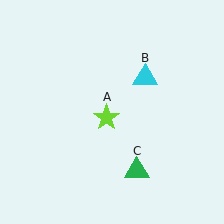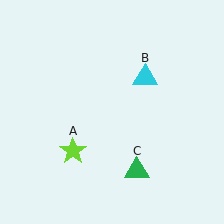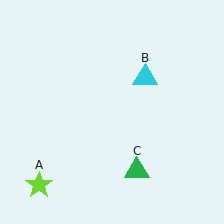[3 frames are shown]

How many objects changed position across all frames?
1 object changed position: lime star (object A).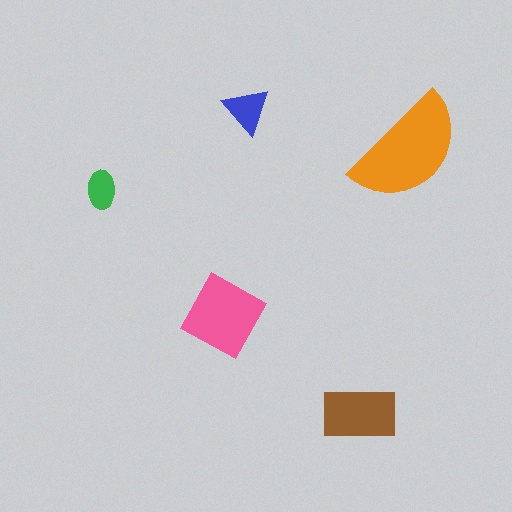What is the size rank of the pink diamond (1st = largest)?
2nd.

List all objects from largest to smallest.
The orange semicircle, the pink diamond, the brown rectangle, the blue triangle, the green ellipse.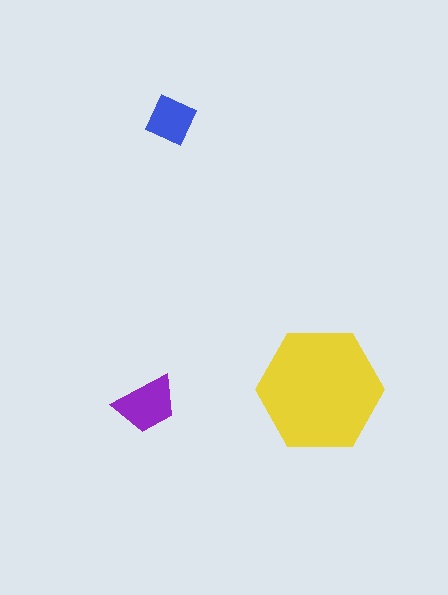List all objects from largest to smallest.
The yellow hexagon, the purple trapezoid, the blue square.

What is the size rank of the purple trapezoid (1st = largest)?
2nd.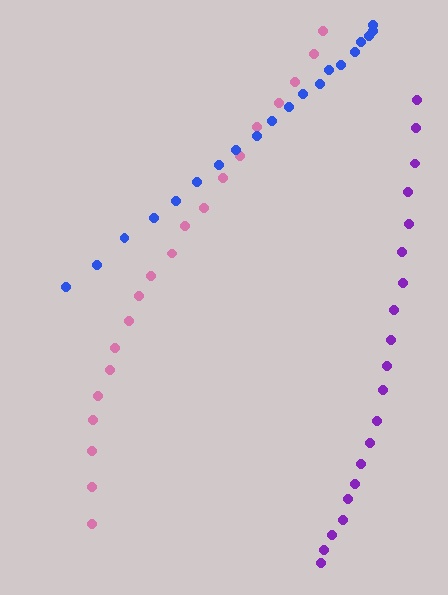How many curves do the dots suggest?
There are 3 distinct paths.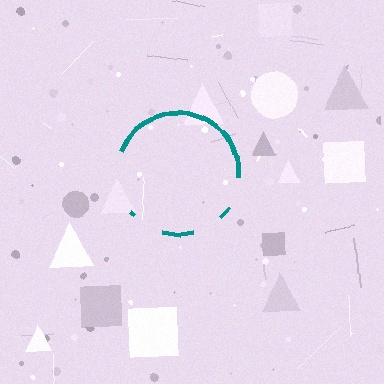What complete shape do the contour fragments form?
The contour fragments form a circle.